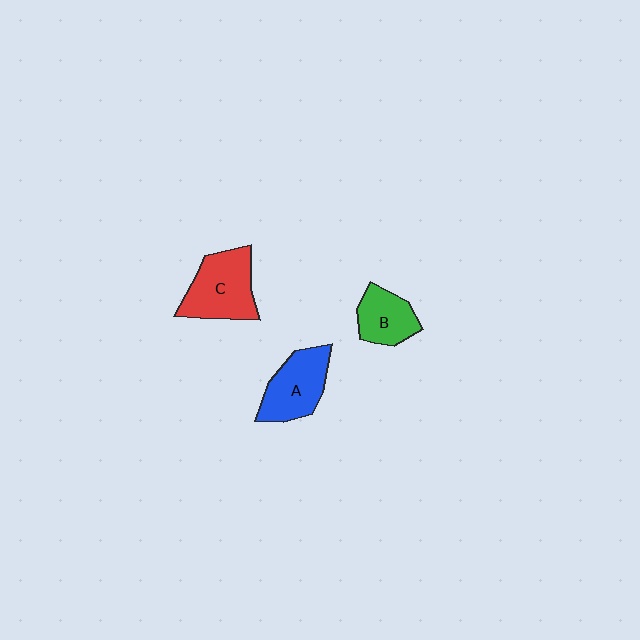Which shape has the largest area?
Shape C (red).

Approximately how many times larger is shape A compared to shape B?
Approximately 1.3 times.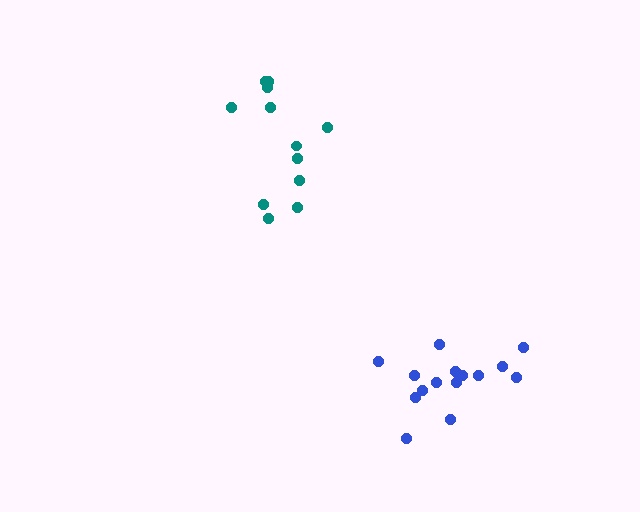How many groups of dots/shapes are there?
There are 2 groups.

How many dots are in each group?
Group 1: 12 dots, Group 2: 15 dots (27 total).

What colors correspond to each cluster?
The clusters are colored: teal, blue.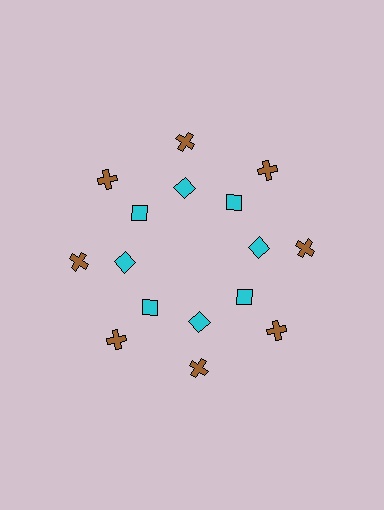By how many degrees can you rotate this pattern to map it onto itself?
The pattern maps onto itself every 45 degrees of rotation.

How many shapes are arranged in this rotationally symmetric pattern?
There are 16 shapes, arranged in 8 groups of 2.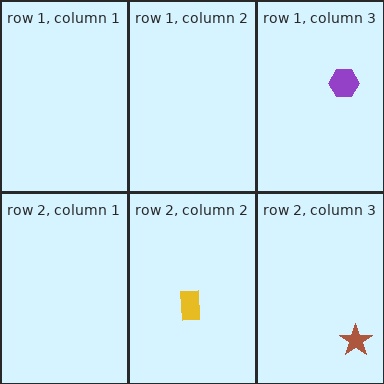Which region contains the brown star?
The row 2, column 3 region.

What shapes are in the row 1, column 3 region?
The purple hexagon.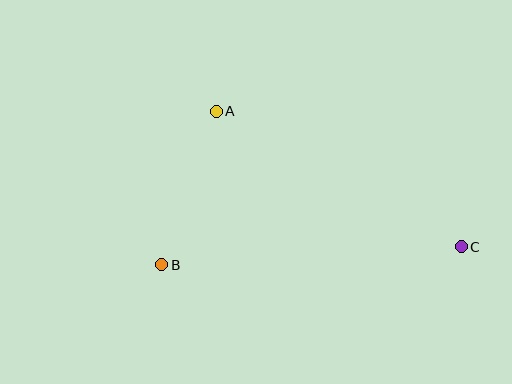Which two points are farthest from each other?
Points B and C are farthest from each other.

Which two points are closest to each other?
Points A and B are closest to each other.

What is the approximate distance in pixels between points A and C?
The distance between A and C is approximately 280 pixels.